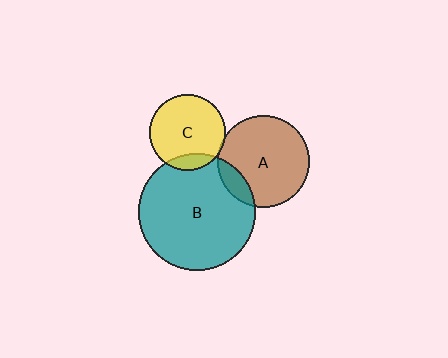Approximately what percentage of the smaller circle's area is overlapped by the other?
Approximately 10%.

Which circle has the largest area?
Circle B (teal).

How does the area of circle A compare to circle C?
Approximately 1.5 times.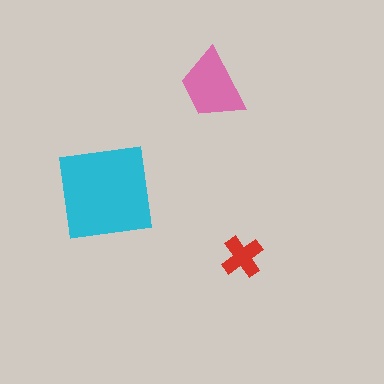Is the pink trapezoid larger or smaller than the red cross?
Larger.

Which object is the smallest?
The red cross.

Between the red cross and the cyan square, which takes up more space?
The cyan square.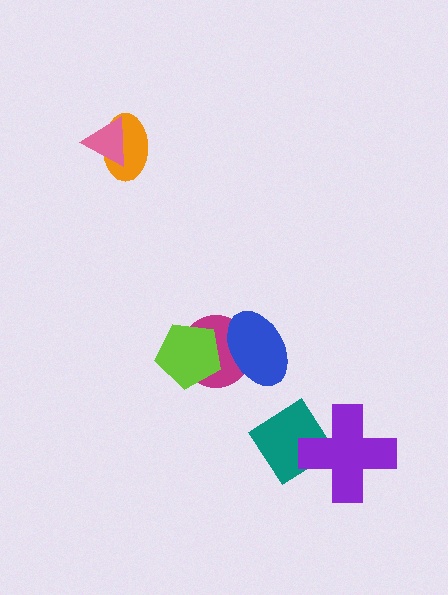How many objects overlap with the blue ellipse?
1 object overlaps with the blue ellipse.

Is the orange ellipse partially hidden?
Yes, it is partially covered by another shape.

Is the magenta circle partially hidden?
Yes, it is partially covered by another shape.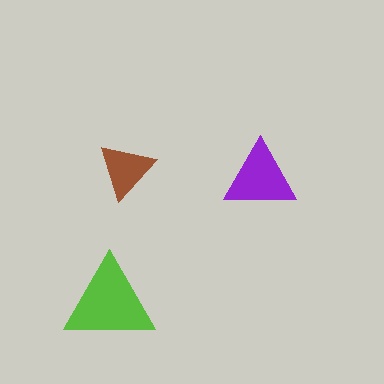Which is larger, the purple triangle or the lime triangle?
The lime one.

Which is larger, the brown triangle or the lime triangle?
The lime one.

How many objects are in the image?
There are 3 objects in the image.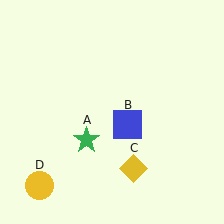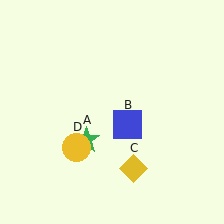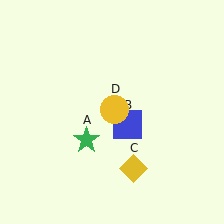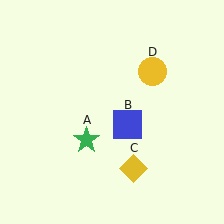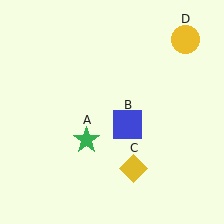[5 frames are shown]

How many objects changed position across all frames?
1 object changed position: yellow circle (object D).